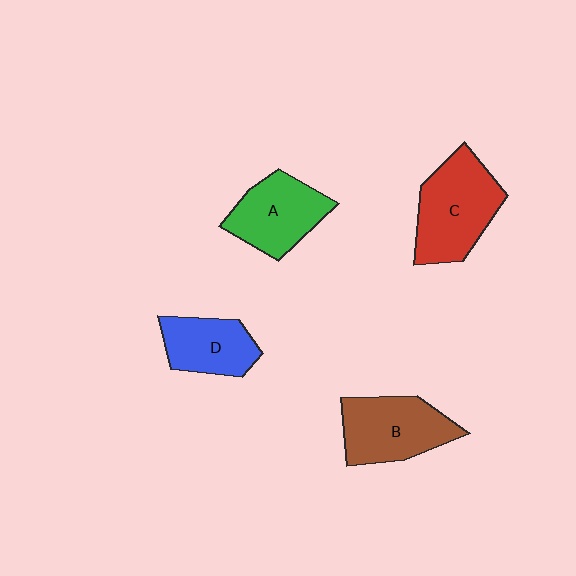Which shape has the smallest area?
Shape D (blue).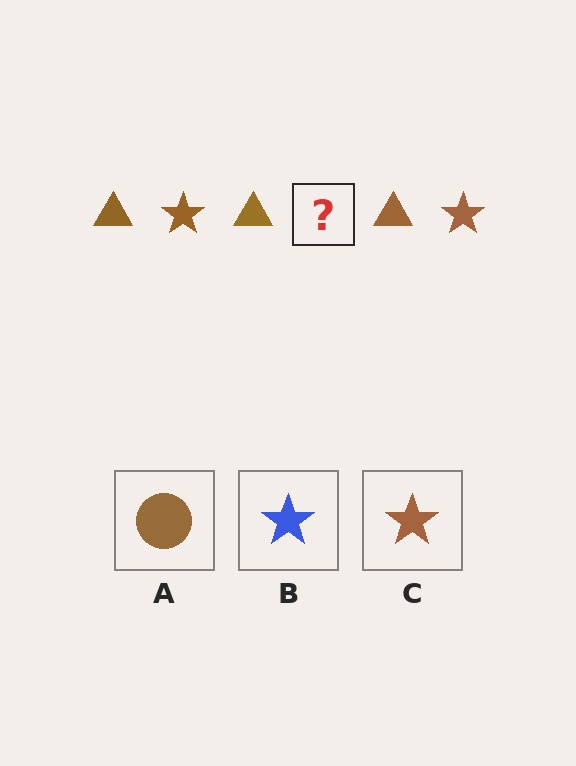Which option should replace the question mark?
Option C.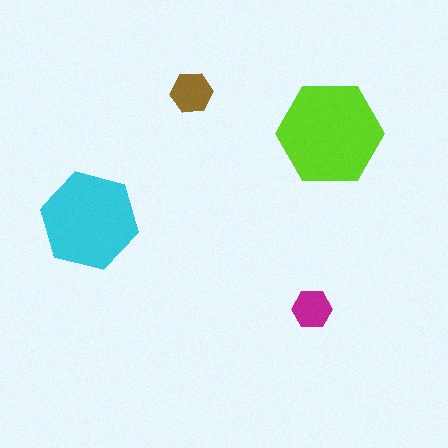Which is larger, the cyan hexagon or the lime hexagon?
The lime one.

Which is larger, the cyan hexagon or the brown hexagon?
The cyan one.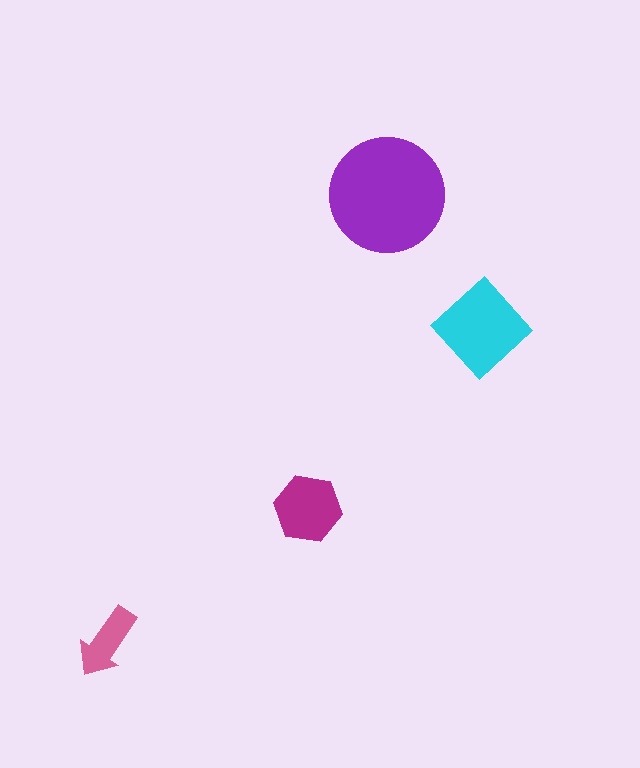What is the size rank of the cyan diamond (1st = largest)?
2nd.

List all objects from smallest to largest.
The pink arrow, the magenta hexagon, the cyan diamond, the purple circle.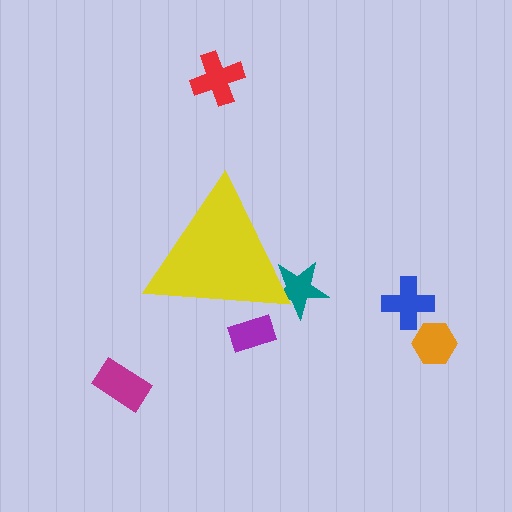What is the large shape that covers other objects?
A yellow triangle.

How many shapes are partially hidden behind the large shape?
2 shapes are partially hidden.